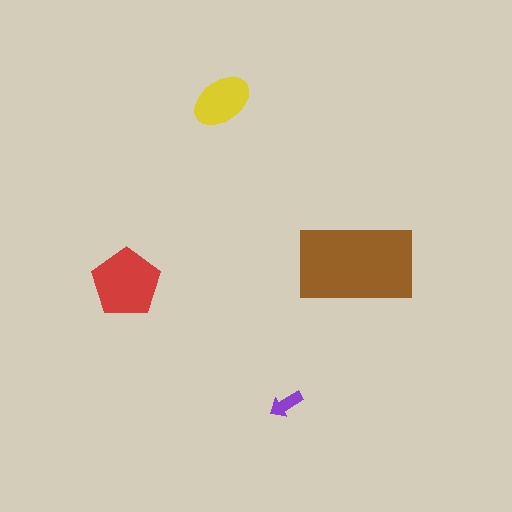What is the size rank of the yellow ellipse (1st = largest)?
3rd.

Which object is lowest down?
The purple arrow is bottommost.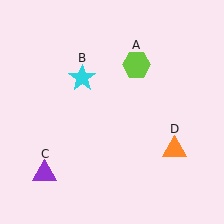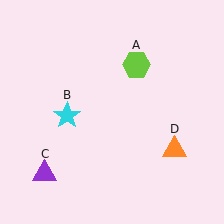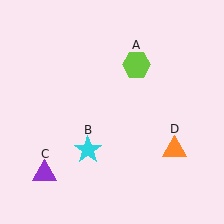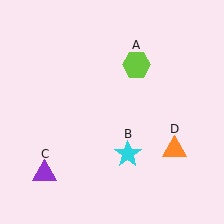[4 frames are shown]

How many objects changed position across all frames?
1 object changed position: cyan star (object B).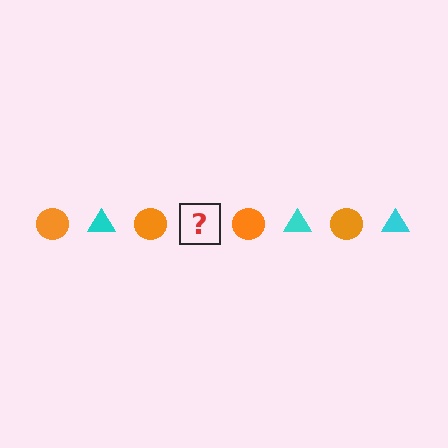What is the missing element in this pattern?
The missing element is a cyan triangle.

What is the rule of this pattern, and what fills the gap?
The rule is that the pattern alternates between orange circle and cyan triangle. The gap should be filled with a cyan triangle.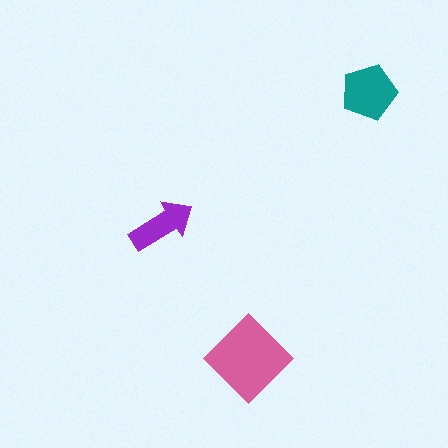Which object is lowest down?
The pink diamond is bottommost.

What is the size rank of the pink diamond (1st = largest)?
1st.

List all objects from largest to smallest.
The pink diamond, the teal pentagon, the purple arrow.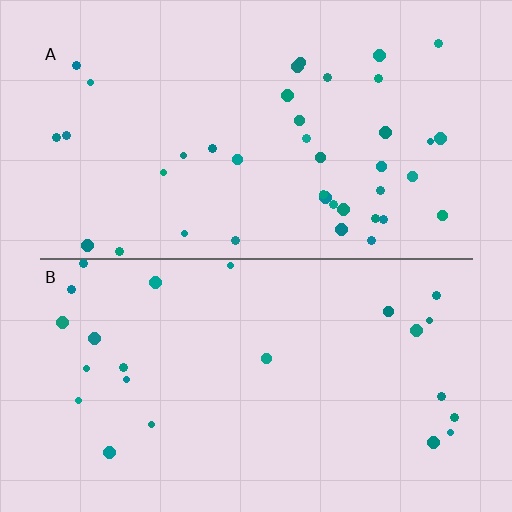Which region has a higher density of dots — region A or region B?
A (the top).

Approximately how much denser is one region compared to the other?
Approximately 1.7× — region A over region B.